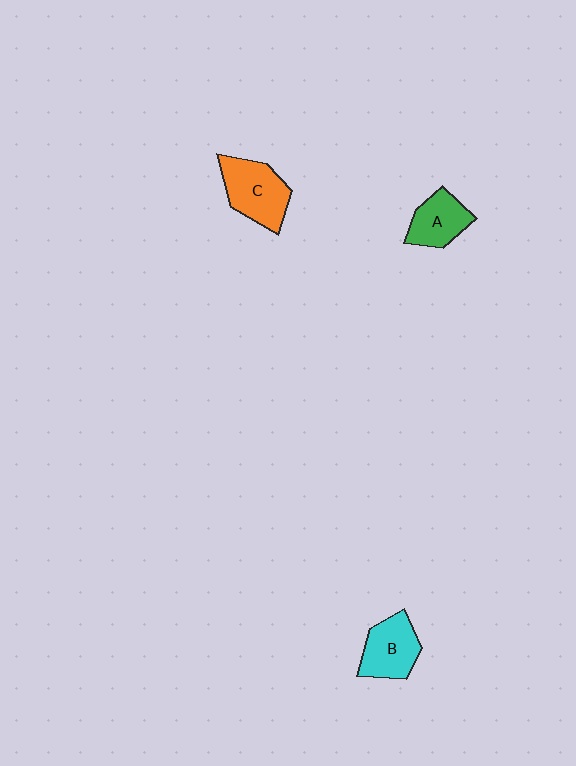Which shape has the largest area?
Shape C (orange).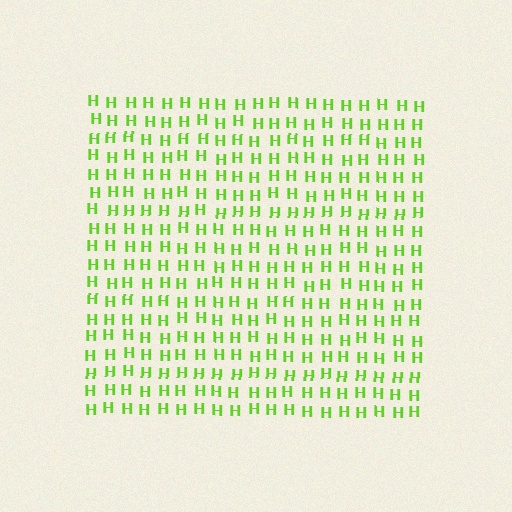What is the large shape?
The large shape is a square.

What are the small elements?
The small elements are letter H's.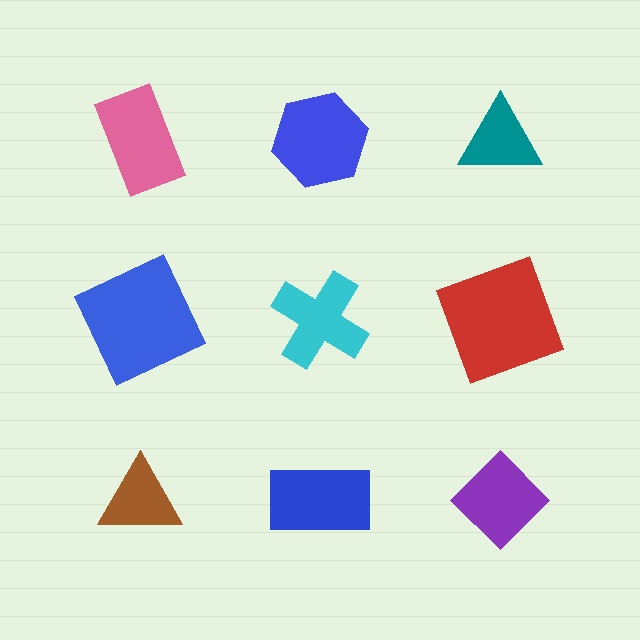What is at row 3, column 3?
A purple diamond.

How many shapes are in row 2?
3 shapes.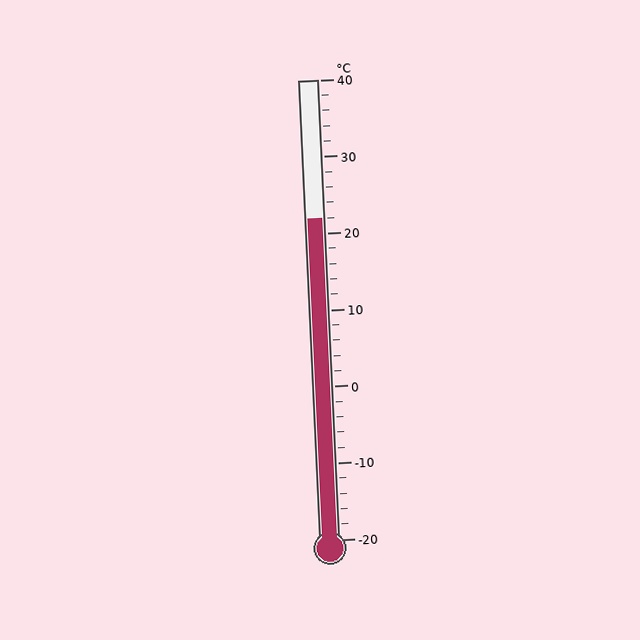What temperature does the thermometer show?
The thermometer shows approximately 22°C.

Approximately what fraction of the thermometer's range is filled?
The thermometer is filled to approximately 70% of its range.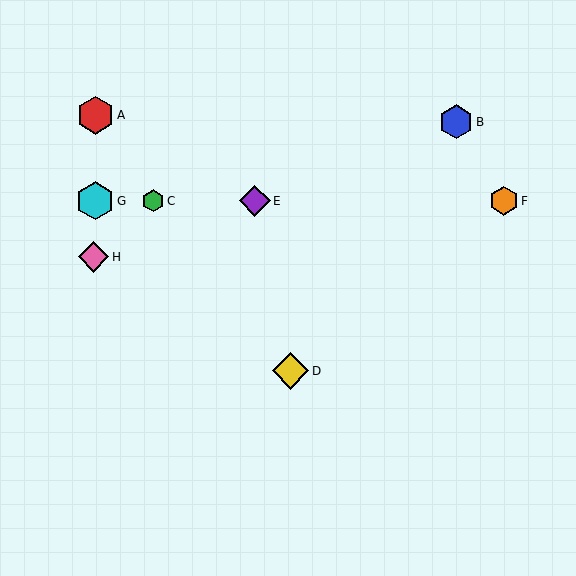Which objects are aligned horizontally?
Objects C, E, F, G are aligned horizontally.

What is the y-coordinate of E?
Object E is at y≈201.